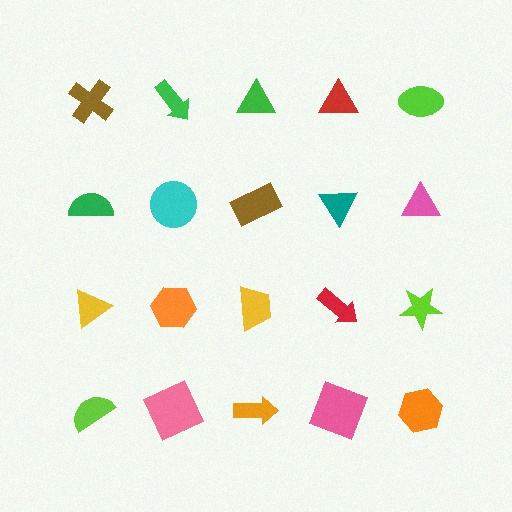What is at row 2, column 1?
A green semicircle.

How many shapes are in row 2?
5 shapes.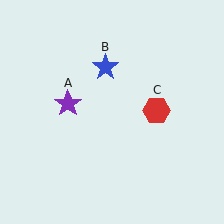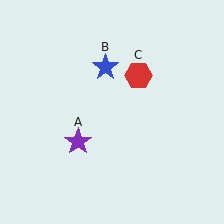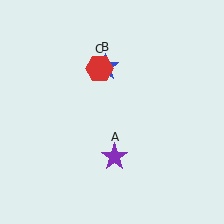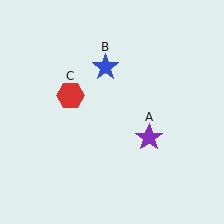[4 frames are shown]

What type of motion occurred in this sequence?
The purple star (object A), red hexagon (object C) rotated counterclockwise around the center of the scene.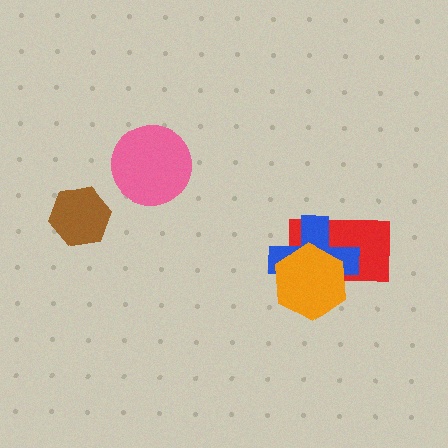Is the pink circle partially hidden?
No, no other shape covers it.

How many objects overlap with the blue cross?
2 objects overlap with the blue cross.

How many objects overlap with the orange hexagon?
2 objects overlap with the orange hexagon.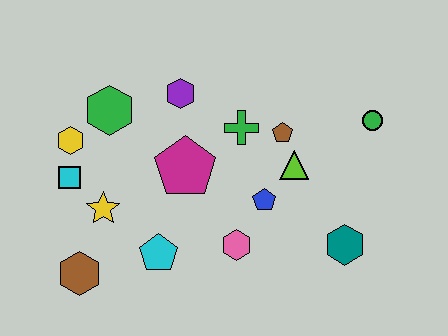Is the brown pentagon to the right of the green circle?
No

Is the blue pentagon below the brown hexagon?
No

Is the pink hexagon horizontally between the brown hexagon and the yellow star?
No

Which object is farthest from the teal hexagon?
The yellow hexagon is farthest from the teal hexagon.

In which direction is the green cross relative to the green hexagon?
The green cross is to the right of the green hexagon.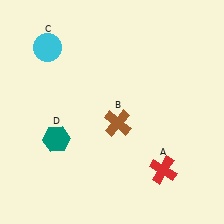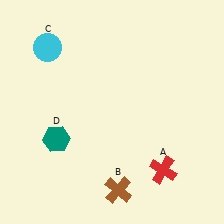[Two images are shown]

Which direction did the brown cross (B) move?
The brown cross (B) moved down.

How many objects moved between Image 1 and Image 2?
1 object moved between the two images.